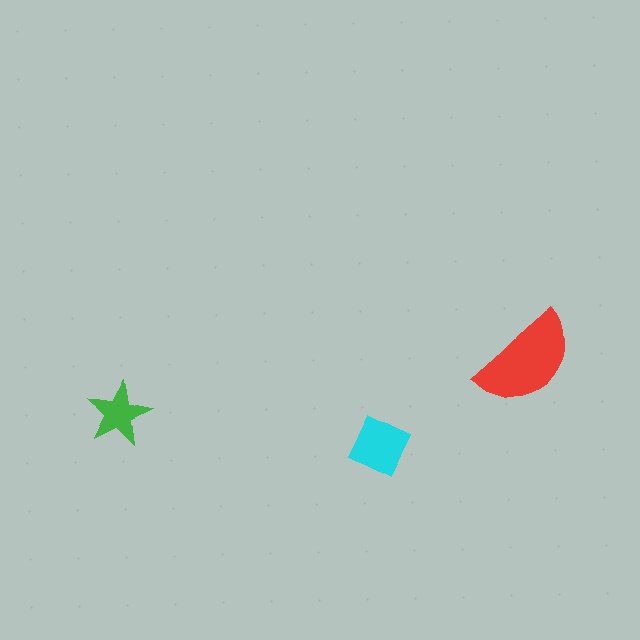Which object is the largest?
The red semicircle.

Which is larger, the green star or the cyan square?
The cyan square.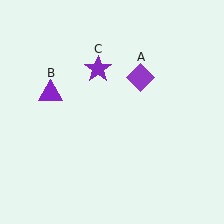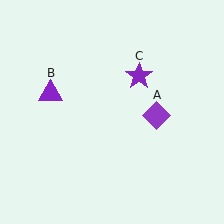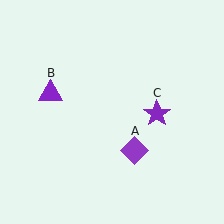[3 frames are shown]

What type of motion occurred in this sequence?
The purple diamond (object A), purple star (object C) rotated clockwise around the center of the scene.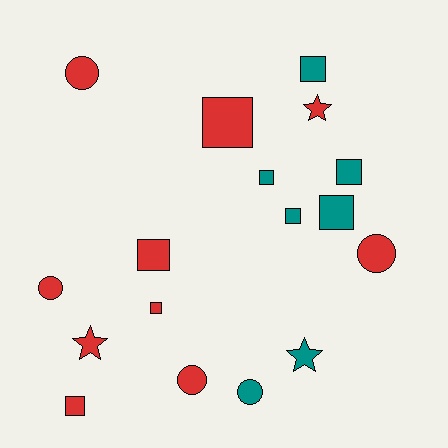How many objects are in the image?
There are 17 objects.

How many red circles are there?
There are 4 red circles.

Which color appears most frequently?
Red, with 10 objects.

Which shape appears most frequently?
Square, with 9 objects.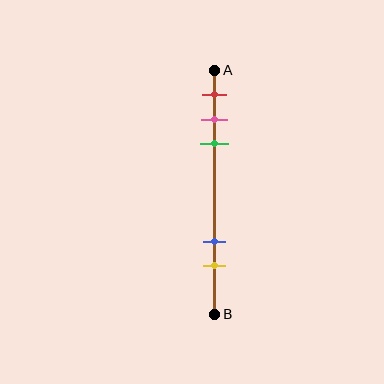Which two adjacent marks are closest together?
The pink and green marks are the closest adjacent pair.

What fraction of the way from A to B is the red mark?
The red mark is approximately 10% (0.1) of the way from A to B.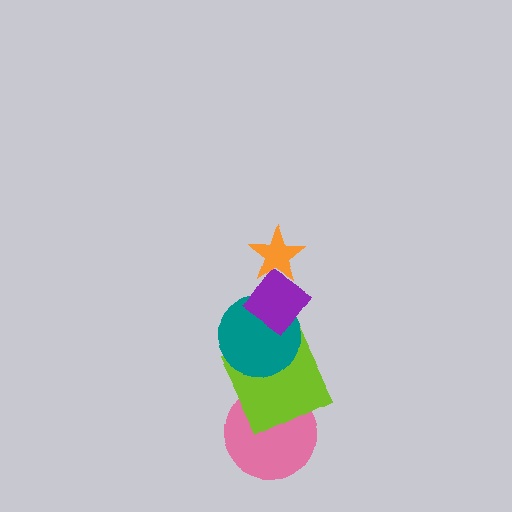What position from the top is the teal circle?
The teal circle is 3rd from the top.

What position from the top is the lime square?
The lime square is 4th from the top.